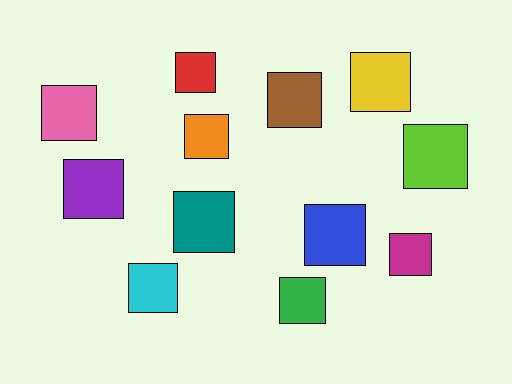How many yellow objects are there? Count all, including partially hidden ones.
There is 1 yellow object.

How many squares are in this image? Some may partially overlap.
There are 12 squares.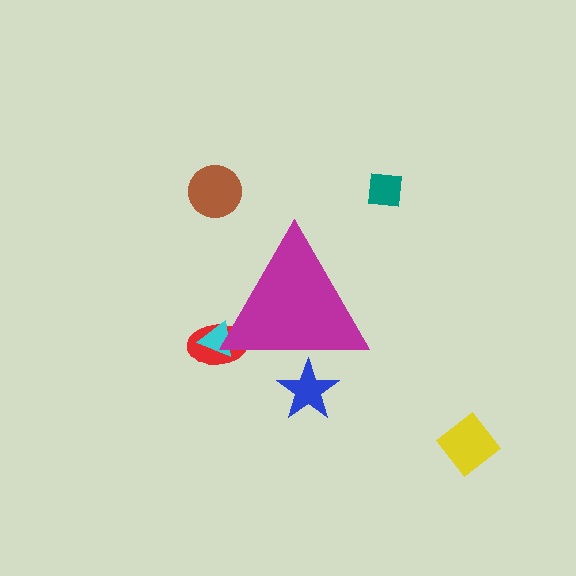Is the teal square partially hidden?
No, the teal square is fully visible.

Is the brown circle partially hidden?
No, the brown circle is fully visible.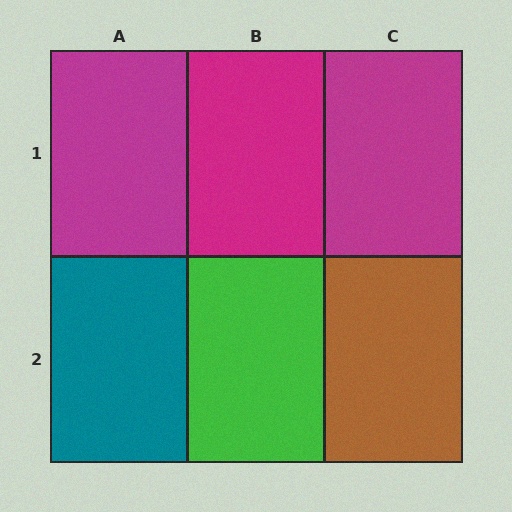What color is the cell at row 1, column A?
Magenta.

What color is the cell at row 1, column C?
Magenta.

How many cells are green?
1 cell is green.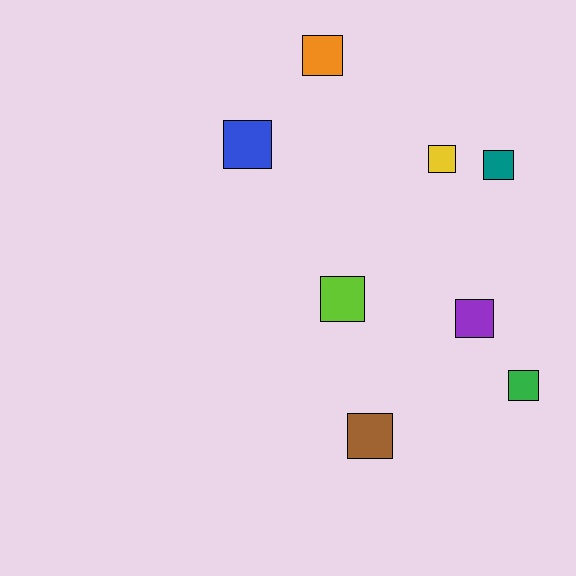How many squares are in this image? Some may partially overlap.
There are 8 squares.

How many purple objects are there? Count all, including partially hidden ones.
There is 1 purple object.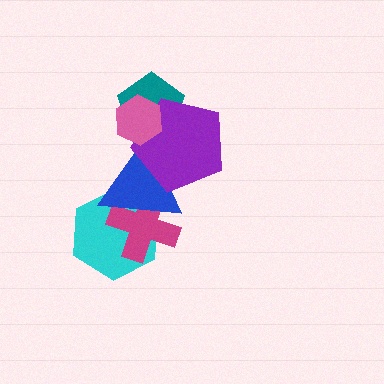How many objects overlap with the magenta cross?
2 objects overlap with the magenta cross.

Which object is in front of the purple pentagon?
The pink hexagon is in front of the purple pentagon.